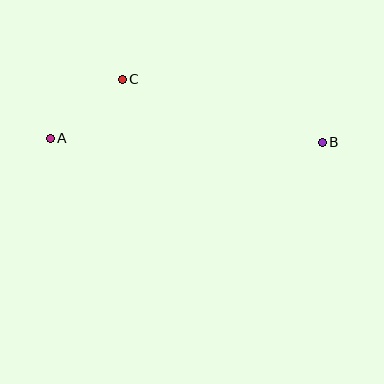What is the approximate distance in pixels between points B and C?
The distance between B and C is approximately 210 pixels.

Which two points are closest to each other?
Points A and C are closest to each other.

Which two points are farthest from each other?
Points A and B are farthest from each other.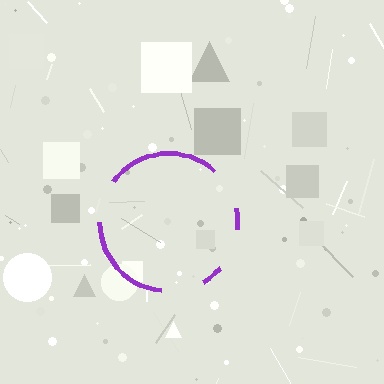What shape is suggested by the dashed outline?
The dashed outline suggests a circle.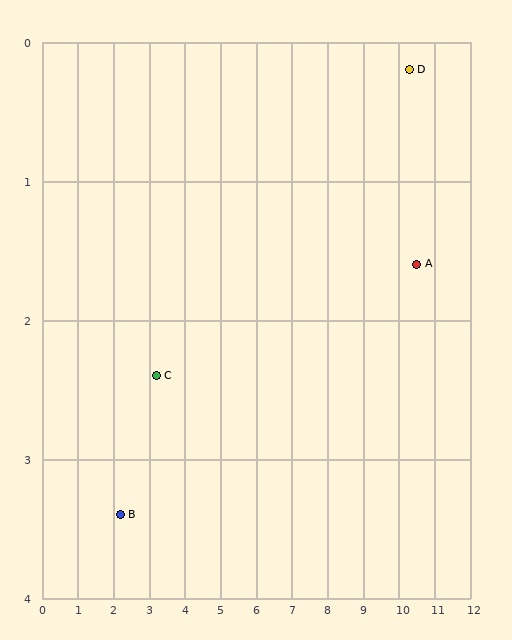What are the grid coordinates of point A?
Point A is at approximately (10.5, 1.6).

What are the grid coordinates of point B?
Point B is at approximately (2.2, 3.4).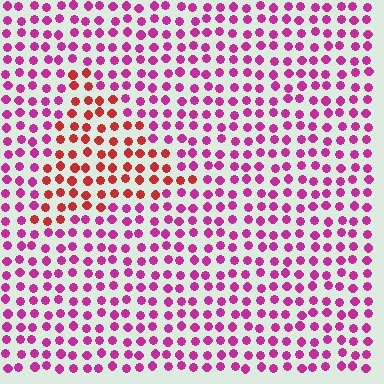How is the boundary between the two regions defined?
The boundary is defined purely by a slight shift in hue (about 42 degrees). Spacing, size, and orientation are identical on both sides.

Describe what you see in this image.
The image is filled with small magenta elements in a uniform arrangement. A triangle-shaped region is visible where the elements are tinted to a slightly different hue, forming a subtle color boundary.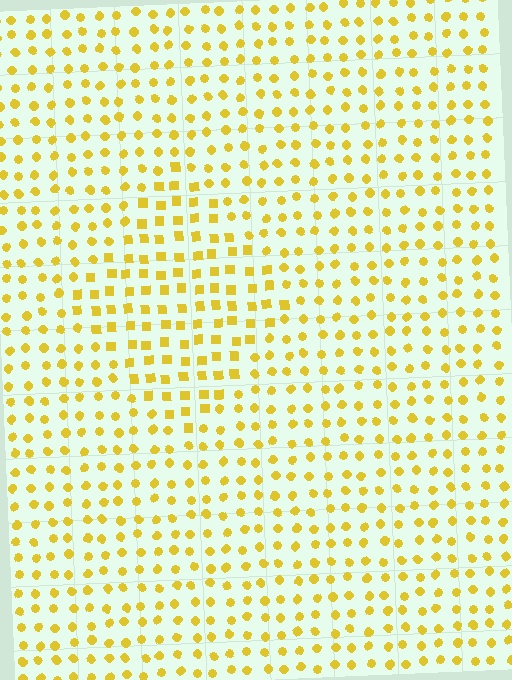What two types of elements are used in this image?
The image uses squares inside the diamond region and circles outside it.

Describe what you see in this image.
The image is filled with small yellow elements arranged in a uniform grid. A diamond-shaped region contains squares, while the surrounding area contains circles. The boundary is defined purely by the change in element shape.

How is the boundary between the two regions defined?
The boundary is defined by a change in element shape: squares inside vs. circles outside. All elements share the same color and spacing.